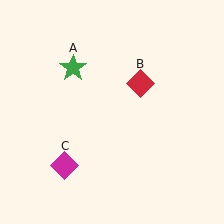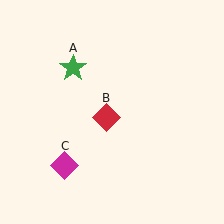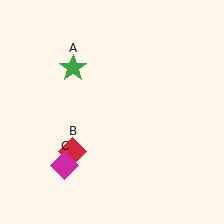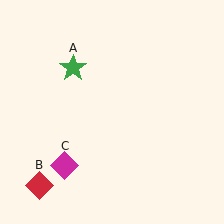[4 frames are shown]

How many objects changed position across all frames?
1 object changed position: red diamond (object B).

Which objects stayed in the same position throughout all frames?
Green star (object A) and magenta diamond (object C) remained stationary.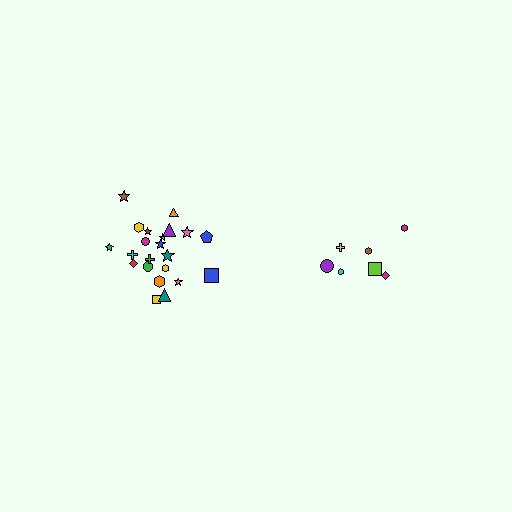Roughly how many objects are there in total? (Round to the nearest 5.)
Roughly 30 objects in total.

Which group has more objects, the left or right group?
The left group.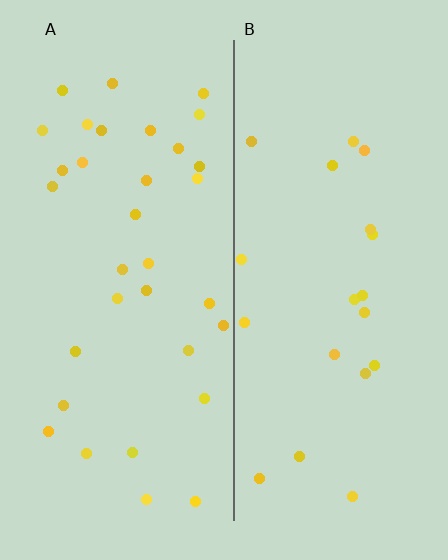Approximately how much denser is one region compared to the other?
Approximately 1.6× — region A over region B.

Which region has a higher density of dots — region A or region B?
A (the left).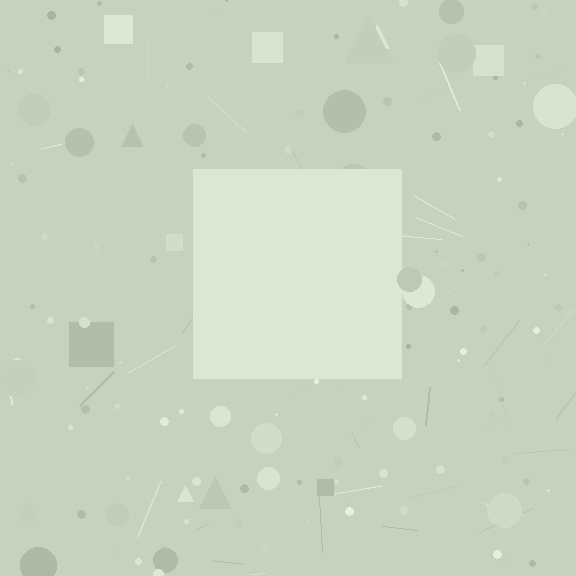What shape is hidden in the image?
A square is hidden in the image.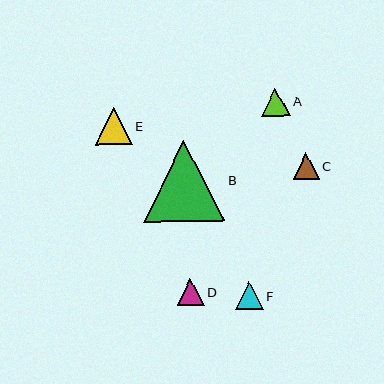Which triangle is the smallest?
Triangle C is the smallest with a size of approximately 26 pixels.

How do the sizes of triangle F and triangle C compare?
Triangle F and triangle C are approximately the same size.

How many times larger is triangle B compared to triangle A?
Triangle B is approximately 2.9 times the size of triangle A.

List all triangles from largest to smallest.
From largest to smallest: B, E, A, F, D, C.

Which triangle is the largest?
Triangle B is the largest with a size of approximately 82 pixels.